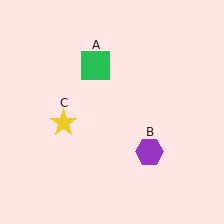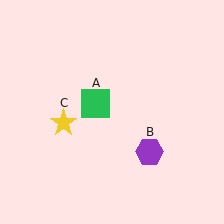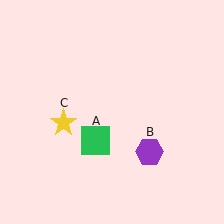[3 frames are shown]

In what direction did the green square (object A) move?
The green square (object A) moved down.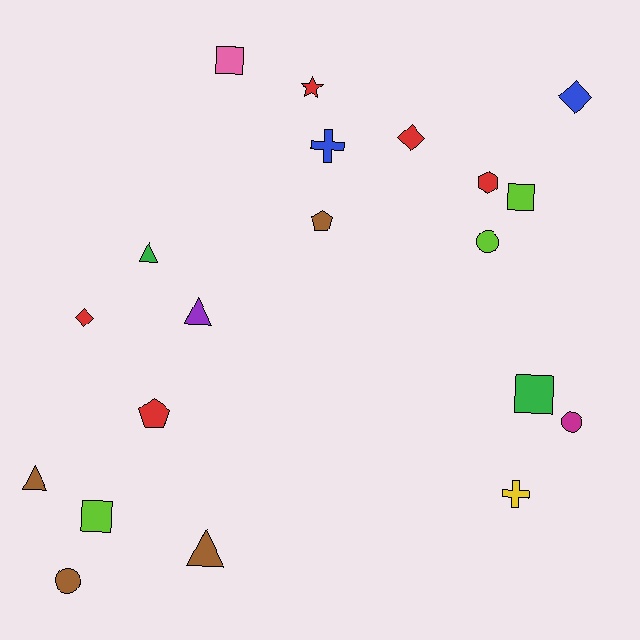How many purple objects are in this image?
There is 1 purple object.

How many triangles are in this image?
There are 4 triangles.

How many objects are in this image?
There are 20 objects.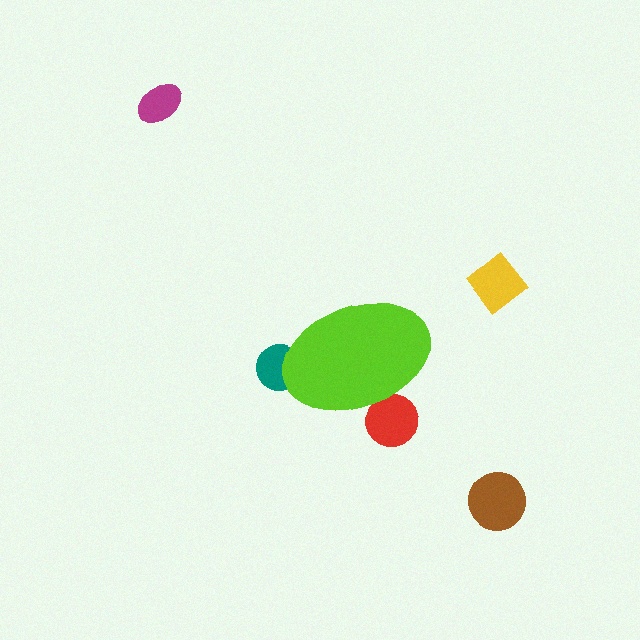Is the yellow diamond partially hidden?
No, the yellow diamond is fully visible.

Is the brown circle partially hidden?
No, the brown circle is fully visible.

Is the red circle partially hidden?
Yes, the red circle is partially hidden behind the lime ellipse.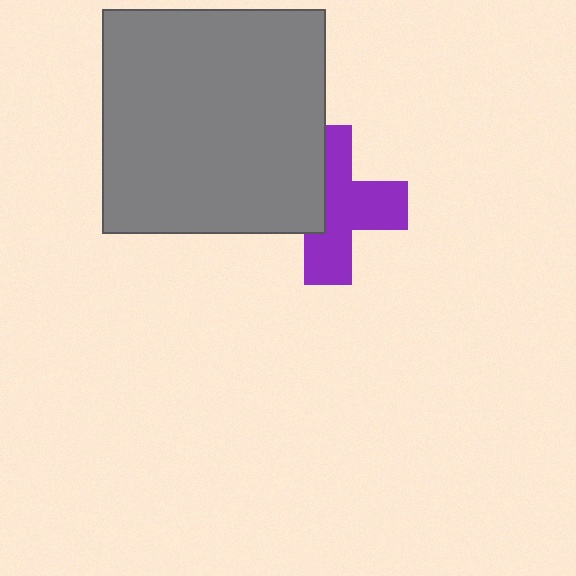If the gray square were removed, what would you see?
You would see the complete purple cross.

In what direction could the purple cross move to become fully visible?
The purple cross could move right. That would shift it out from behind the gray square entirely.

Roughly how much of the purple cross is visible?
About half of it is visible (roughly 61%).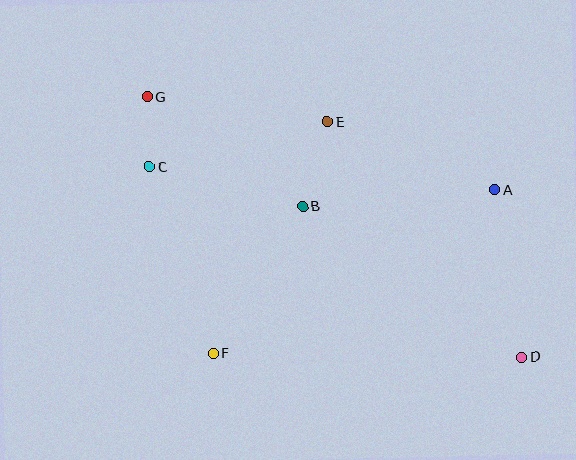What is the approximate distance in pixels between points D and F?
The distance between D and F is approximately 309 pixels.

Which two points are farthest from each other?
Points D and G are farthest from each other.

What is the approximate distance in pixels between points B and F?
The distance between B and F is approximately 172 pixels.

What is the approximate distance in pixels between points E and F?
The distance between E and F is approximately 258 pixels.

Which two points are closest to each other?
Points C and G are closest to each other.